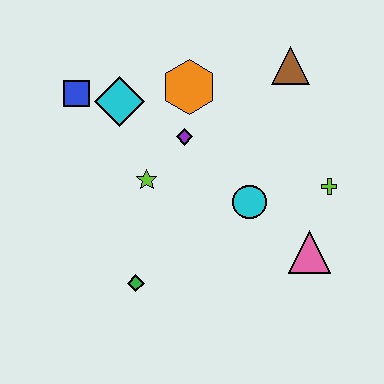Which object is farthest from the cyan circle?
The blue square is farthest from the cyan circle.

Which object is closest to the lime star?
The purple diamond is closest to the lime star.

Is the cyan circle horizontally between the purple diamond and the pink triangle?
Yes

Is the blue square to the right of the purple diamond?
No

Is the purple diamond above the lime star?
Yes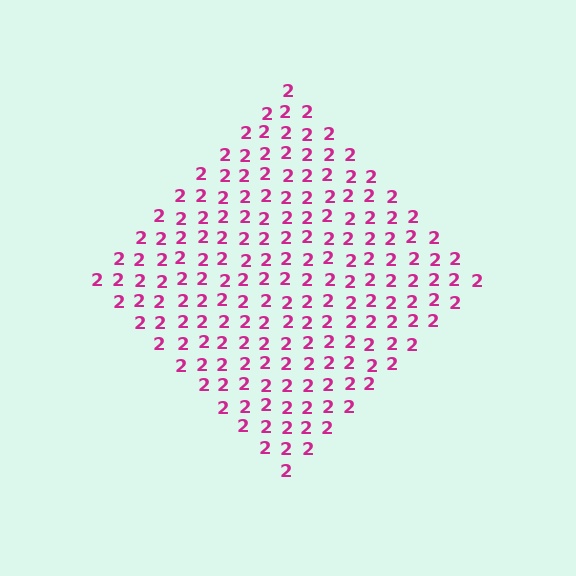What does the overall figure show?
The overall figure shows a diamond.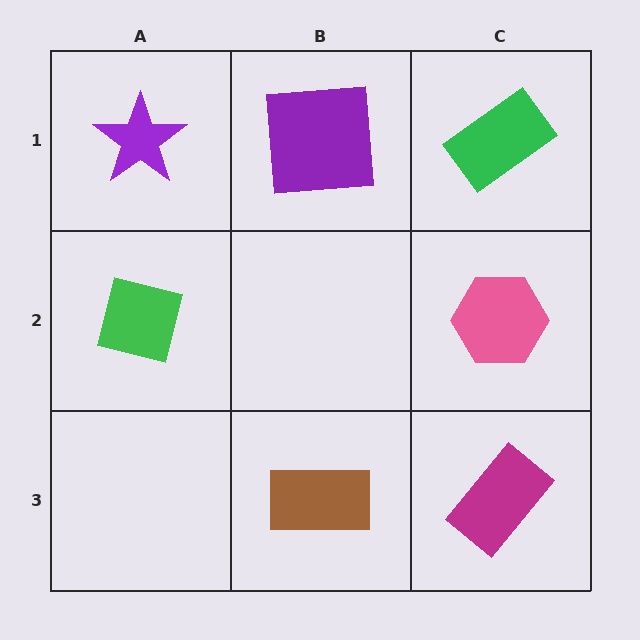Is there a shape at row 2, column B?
No, that cell is empty.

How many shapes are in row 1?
3 shapes.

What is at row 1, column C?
A green rectangle.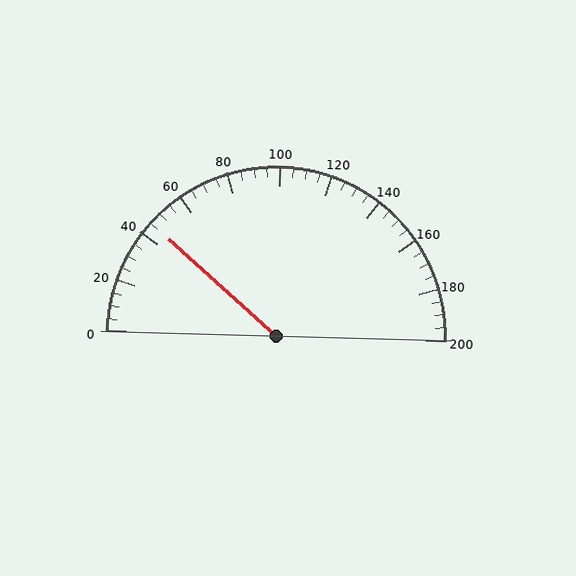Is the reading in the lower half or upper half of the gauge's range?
The reading is in the lower half of the range (0 to 200).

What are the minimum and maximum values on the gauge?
The gauge ranges from 0 to 200.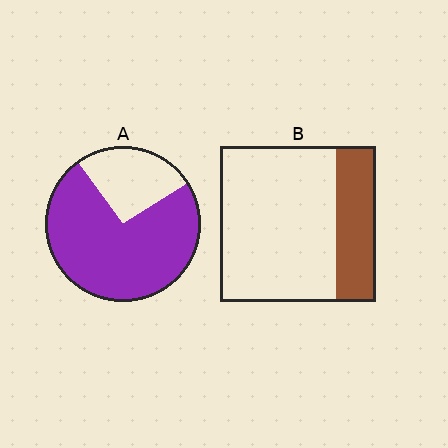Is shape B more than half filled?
No.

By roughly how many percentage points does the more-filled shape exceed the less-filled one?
By roughly 50 percentage points (A over B).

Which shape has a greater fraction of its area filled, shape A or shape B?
Shape A.